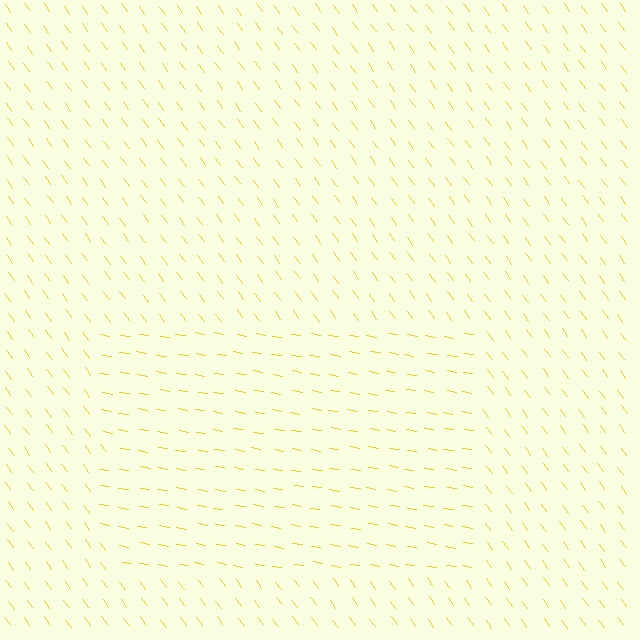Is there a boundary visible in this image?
Yes, there is a texture boundary formed by a change in line orientation.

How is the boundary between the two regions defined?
The boundary is defined purely by a change in line orientation (approximately 45 degrees difference). All lines are the same color and thickness.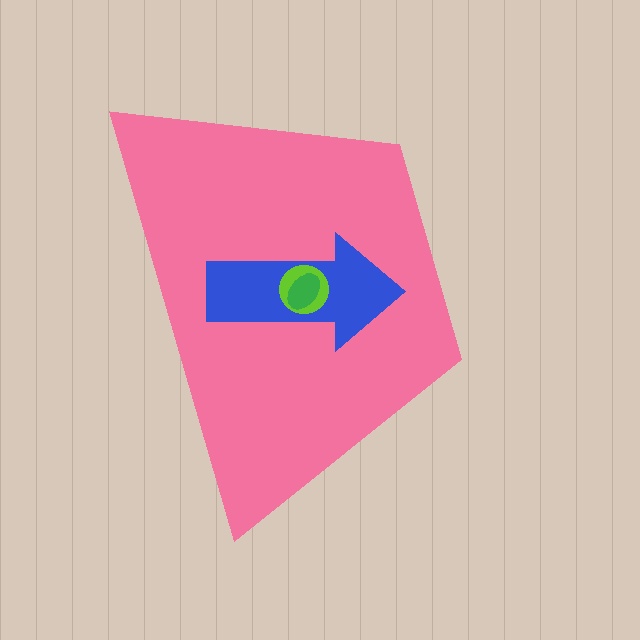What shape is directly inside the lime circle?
The green ellipse.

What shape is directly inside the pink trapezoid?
The blue arrow.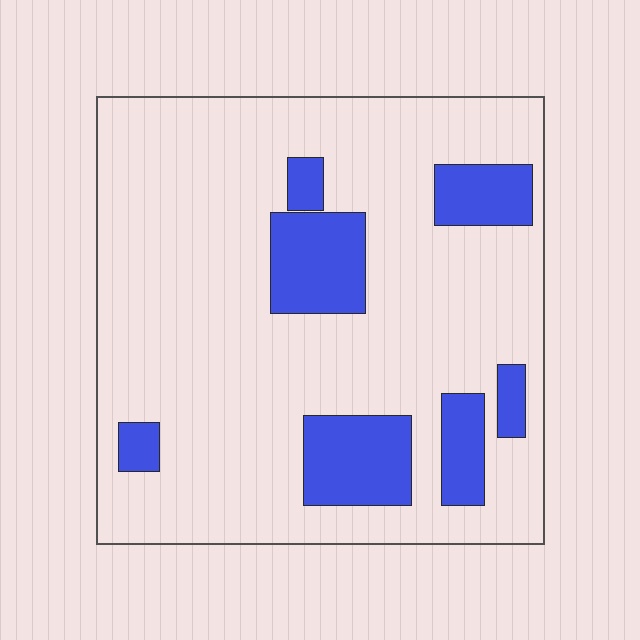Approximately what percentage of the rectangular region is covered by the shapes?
Approximately 20%.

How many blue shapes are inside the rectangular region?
7.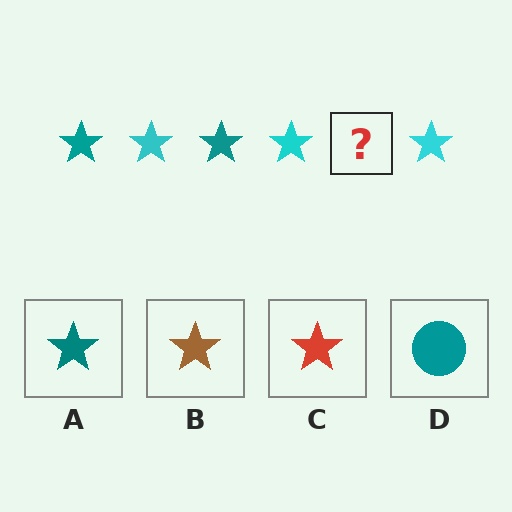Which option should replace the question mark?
Option A.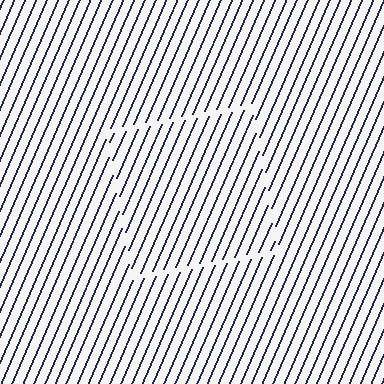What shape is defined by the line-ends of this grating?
An illusory square. The interior of the shape contains the same grating, shifted by half a period — the contour is defined by the phase discontinuity where line-ends from the inner and outer gratings abut.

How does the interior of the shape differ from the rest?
The interior of the shape contains the same grating, shifted by half a period — the contour is defined by the phase discontinuity where line-ends from the inner and outer gratings abut.